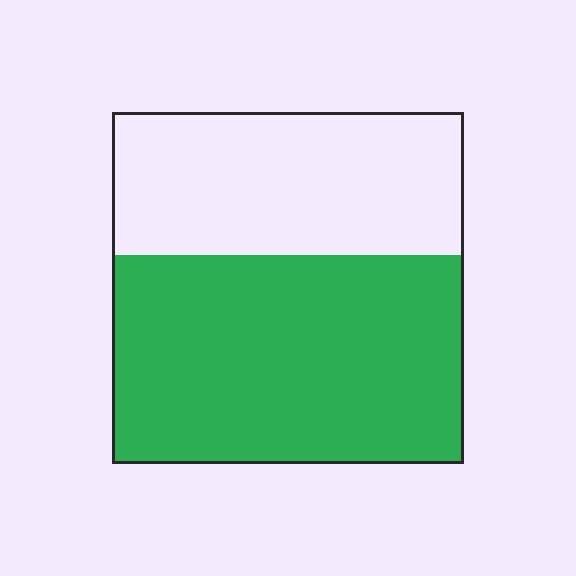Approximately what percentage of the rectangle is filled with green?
Approximately 60%.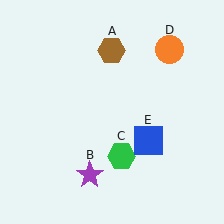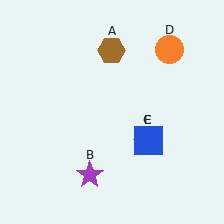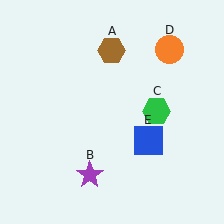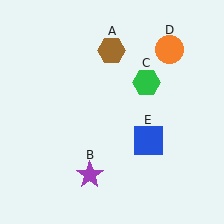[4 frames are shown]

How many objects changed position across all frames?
1 object changed position: green hexagon (object C).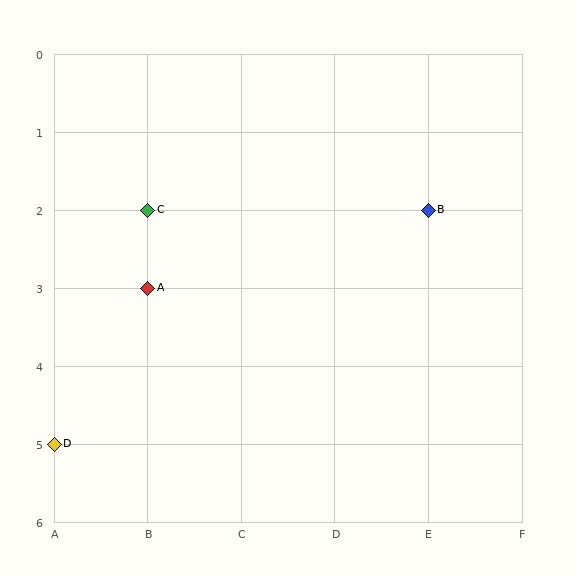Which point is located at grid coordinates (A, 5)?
Point D is at (A, 5).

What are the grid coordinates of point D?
Point D is at grid coordinates (A, 5).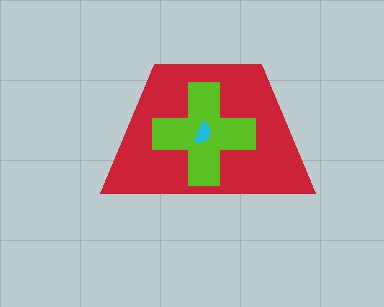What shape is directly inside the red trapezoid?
The lime cross.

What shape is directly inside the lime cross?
The cyan semicircle.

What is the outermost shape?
The red trapezoid.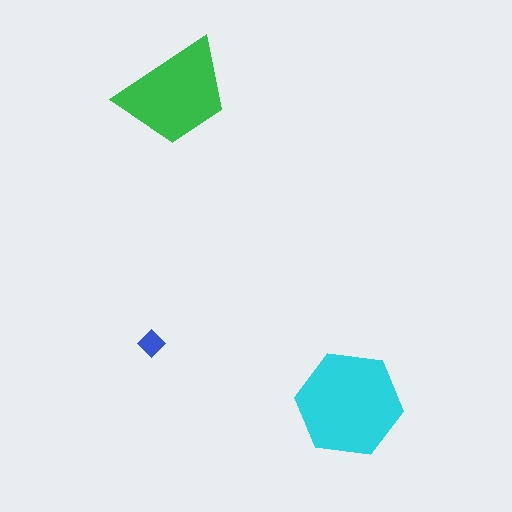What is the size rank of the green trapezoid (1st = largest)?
2nd.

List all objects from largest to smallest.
The cyan hexagon, the green trapezoid, the blue diamond.